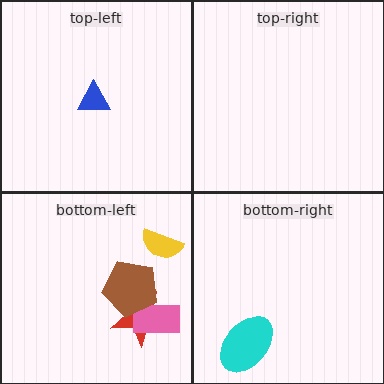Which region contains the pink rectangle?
The bottom-left region.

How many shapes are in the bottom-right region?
1.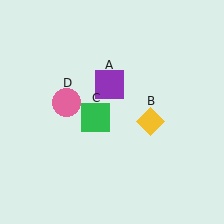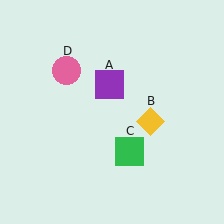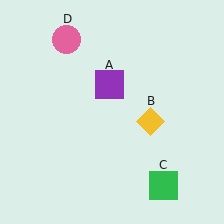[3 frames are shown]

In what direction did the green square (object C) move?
The green square (object C) moved down and to the right.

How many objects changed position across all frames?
2 objects changed position: green square (object C), pink circle (object D).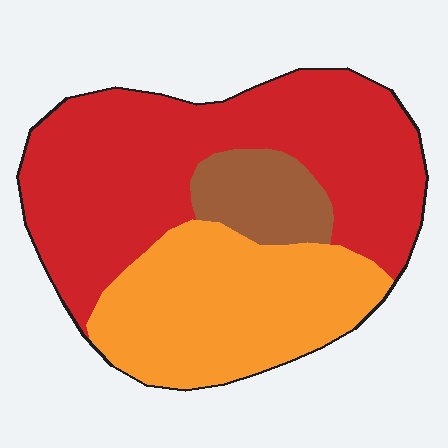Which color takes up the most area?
Red, at roughly 55%.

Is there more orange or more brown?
Orange.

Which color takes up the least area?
Brown, at roughly 10%.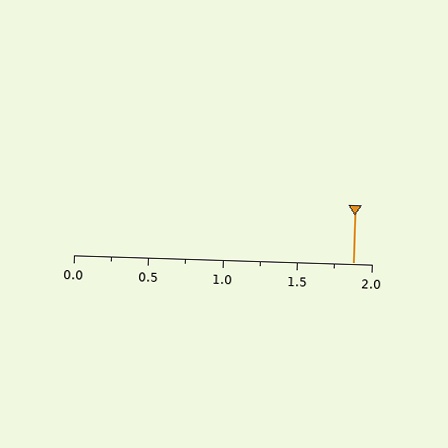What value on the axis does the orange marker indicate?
The marker indicates approximately 1.88.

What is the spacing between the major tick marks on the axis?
The major ticks are spaced 0.5 apart.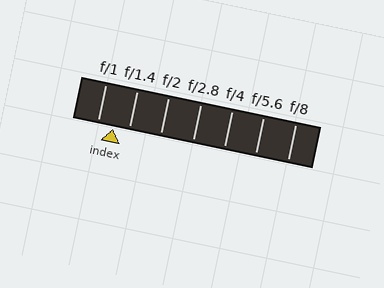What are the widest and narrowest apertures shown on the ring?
The widest aperture shown is f/1 and the narrowest is f/8.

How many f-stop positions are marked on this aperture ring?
There are 7 f-stop positions marked.